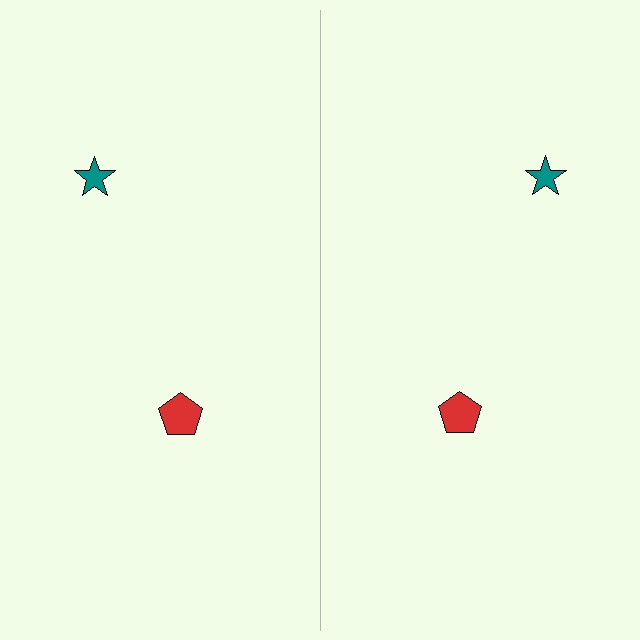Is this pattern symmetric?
Yes, this pattern has bilateral (reflection) symmetry.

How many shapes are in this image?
There are 4 shapes in this image.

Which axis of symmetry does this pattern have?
The pattern has a vertical axis of symmetry running through the center of the image.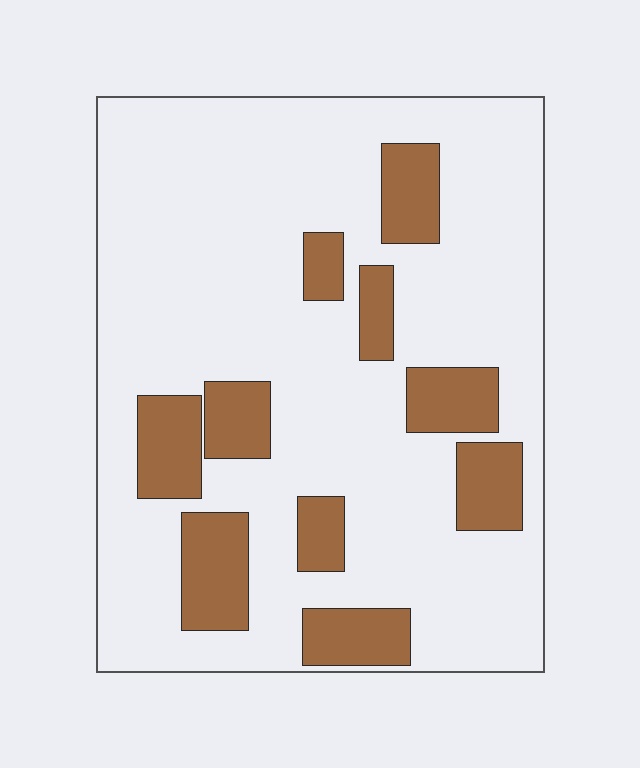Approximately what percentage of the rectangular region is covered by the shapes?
Approximately 20%.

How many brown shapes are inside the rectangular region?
10.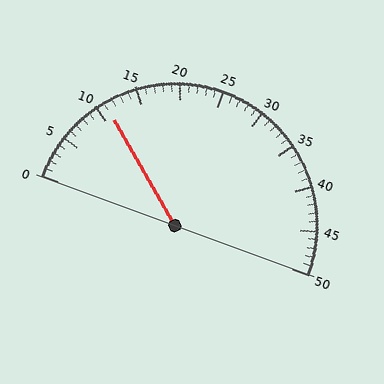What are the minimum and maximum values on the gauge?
The gauge ranges from 0 to 50.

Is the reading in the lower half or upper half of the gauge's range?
The reading is in the lower half of the range (0 to 50).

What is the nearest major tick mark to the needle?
The nearest major tick mark is 10.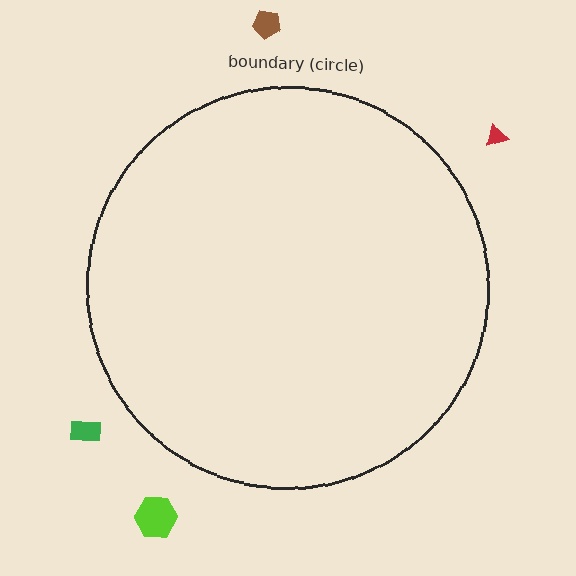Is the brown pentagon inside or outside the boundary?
Outside.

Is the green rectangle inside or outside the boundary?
Outside.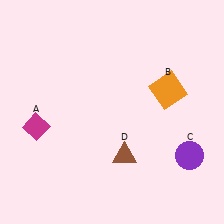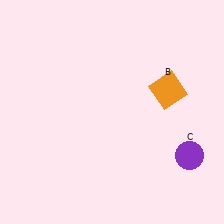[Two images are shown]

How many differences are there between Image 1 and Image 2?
There are 2 differences between the two images.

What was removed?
The magenta diamond (A), the brown triangle (D) were removed in Image 2.